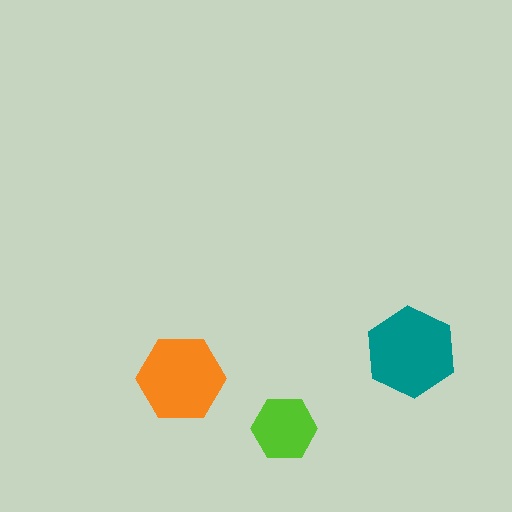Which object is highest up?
The teal hexagon is topmost.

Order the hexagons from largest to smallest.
the teal one, the orange one, the lime one.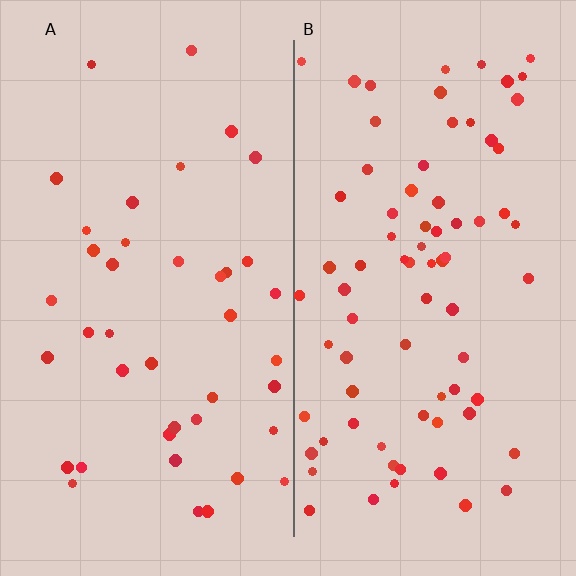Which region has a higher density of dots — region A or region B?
B (the right).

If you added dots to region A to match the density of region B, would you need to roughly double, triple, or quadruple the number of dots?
Approximately double.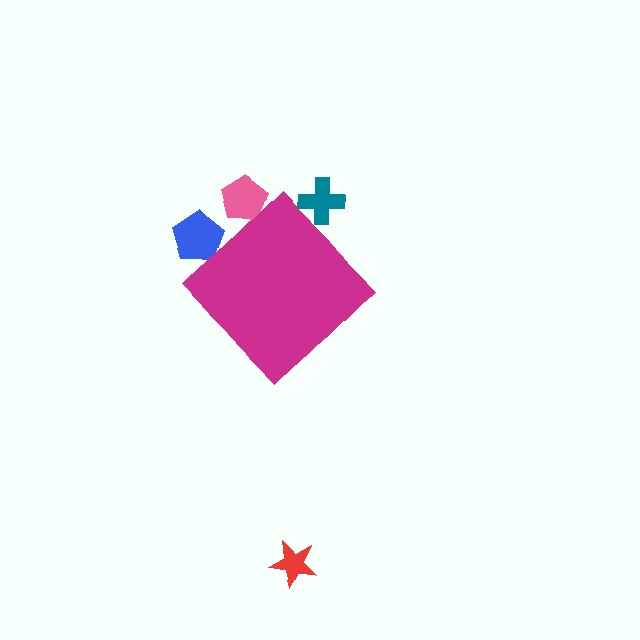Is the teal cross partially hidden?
Yes, the teal cross is partially hidden behind the magenta diamond.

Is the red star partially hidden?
No, the red star is fully visible.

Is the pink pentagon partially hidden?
Yes, the pink pentagon is partially hidden behind the magenta diamond.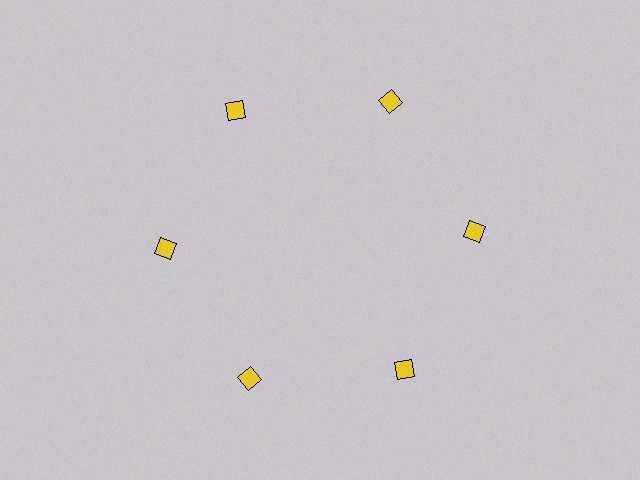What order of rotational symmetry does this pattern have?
This pattern has 6-fold rotational symmetry.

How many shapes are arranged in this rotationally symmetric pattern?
There are 6 shapes, arranged in 6 groups of 1.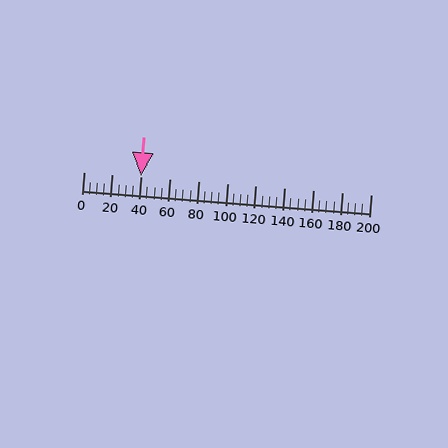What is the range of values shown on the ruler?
The ruler shows values from 0 to 200.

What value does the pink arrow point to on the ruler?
The pink arrow points to approximately 40.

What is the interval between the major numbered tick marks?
The major tick marks are spaced 20 units apart.